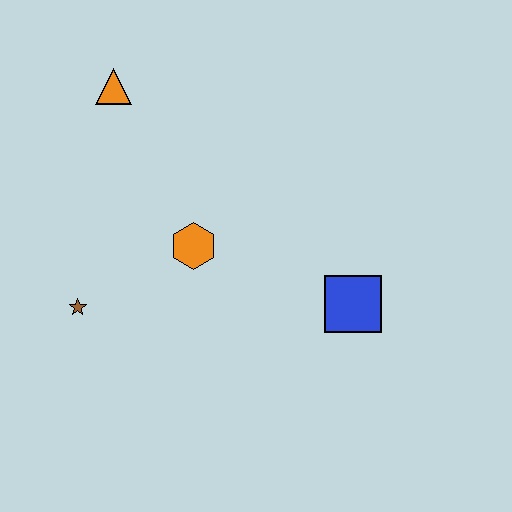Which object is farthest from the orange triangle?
The blue square is farthest from the orange triangle.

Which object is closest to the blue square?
The orange hexagon is closest to the blue square.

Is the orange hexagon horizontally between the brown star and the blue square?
Yes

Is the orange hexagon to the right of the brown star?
Yes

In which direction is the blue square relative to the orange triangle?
The blue square is to the right of the orange triangle.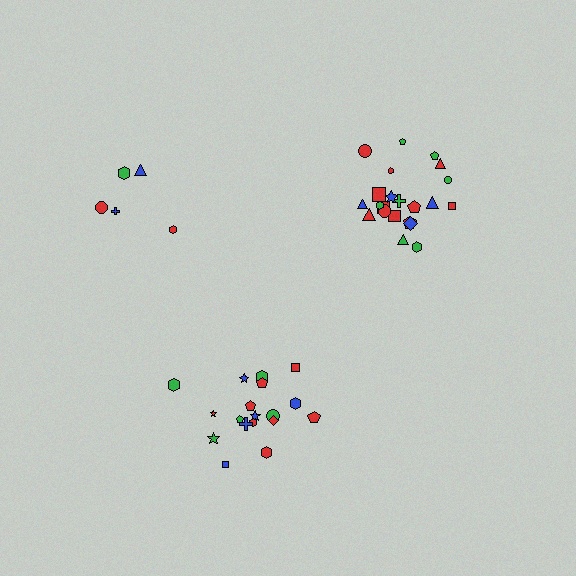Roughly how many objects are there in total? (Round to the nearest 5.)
Roughly 45 objects in total.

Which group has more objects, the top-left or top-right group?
The top-right group.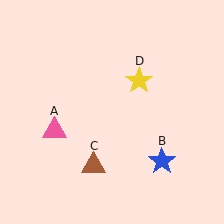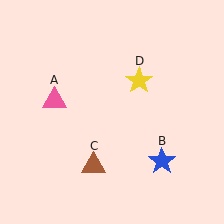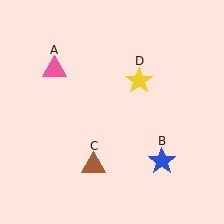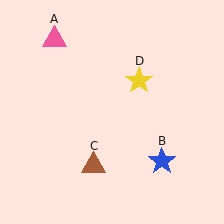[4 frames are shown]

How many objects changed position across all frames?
1 object changed position: pink triangle (object A).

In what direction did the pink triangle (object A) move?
The pink triangle (object A) moved up.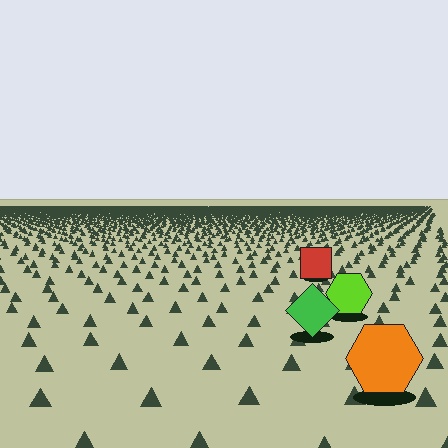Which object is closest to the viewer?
The orange hexagon is closest. The texture marks near it are larger and more spread out.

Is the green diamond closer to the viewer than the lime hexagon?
Yes. The green diamond is closer — you can tell from the texture gradient: the ground texture is coarser near it.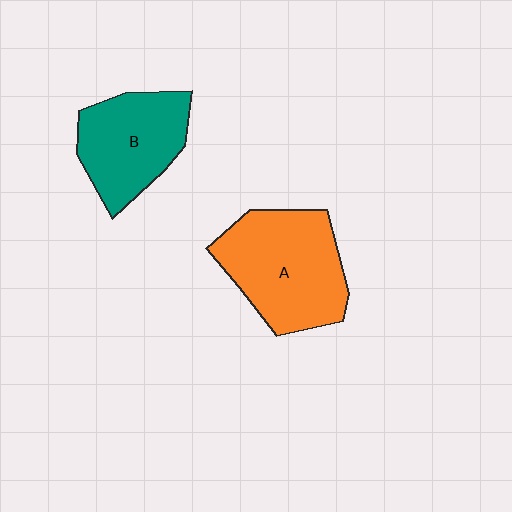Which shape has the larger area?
Shape A (orange).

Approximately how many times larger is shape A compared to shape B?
Approximately 1.3 times.